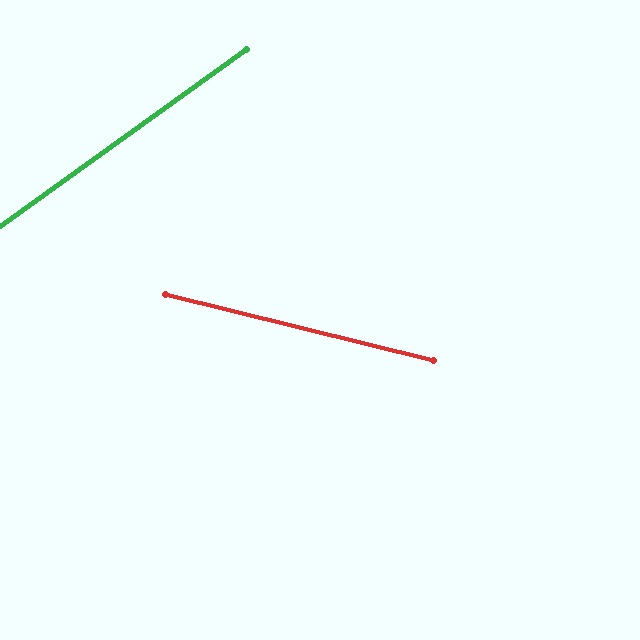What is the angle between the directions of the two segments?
Approximately 50 degrees.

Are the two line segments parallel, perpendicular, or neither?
Neither parallel nor perpendicular — they differ by about 50°.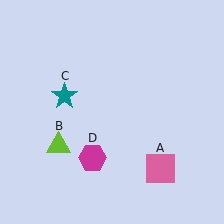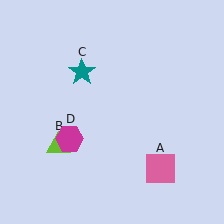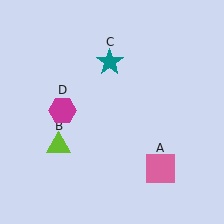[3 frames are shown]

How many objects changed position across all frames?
2 objects changed position: teal star (object C), magenta hexagon (object D).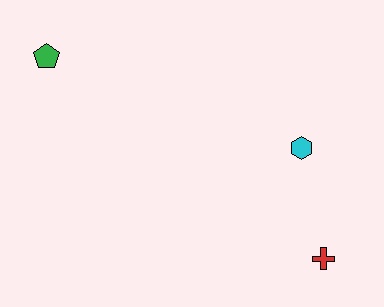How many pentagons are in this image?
There is 1 pentagon.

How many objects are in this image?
There are 3 objects.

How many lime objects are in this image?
There are no lime objects.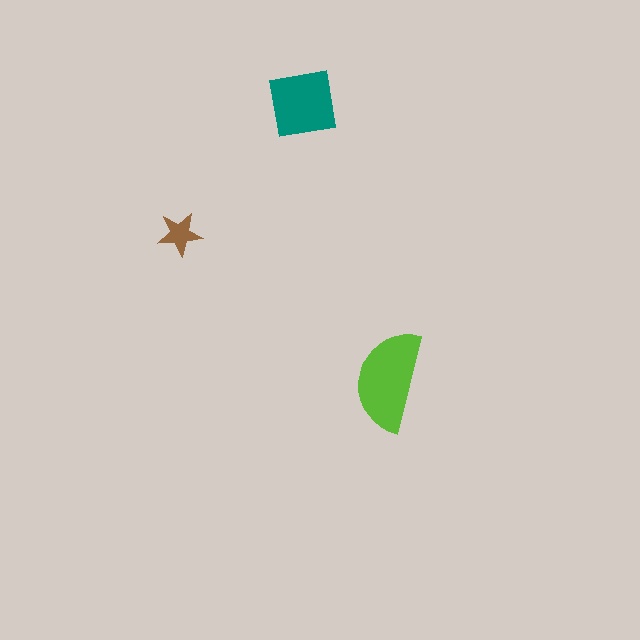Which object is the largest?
The lime semicircle.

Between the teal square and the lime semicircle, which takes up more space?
The lime semicircle.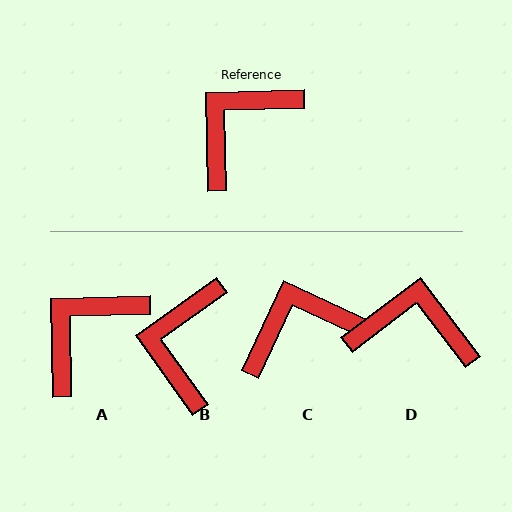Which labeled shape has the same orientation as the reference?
A.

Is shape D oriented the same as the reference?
No, it is off by about 54 degrees.